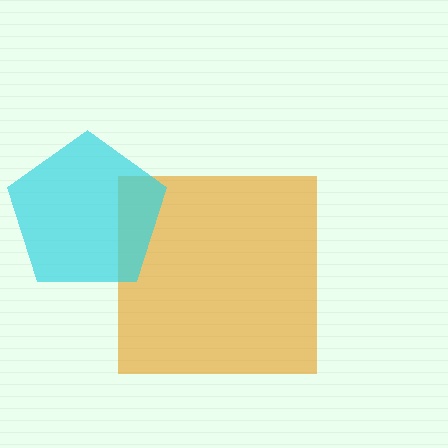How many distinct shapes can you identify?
There are 2 distinct shapes: an orange square, a cyan pentagon.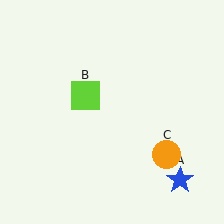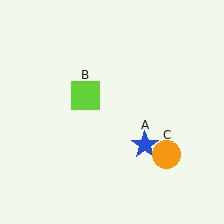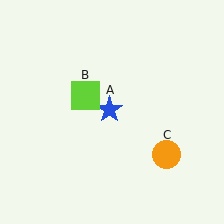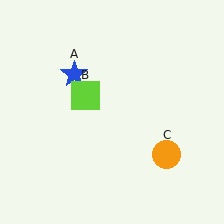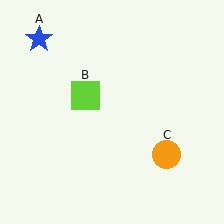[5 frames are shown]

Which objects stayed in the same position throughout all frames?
Lime square (object B) and orange circle (object C) remained stationary.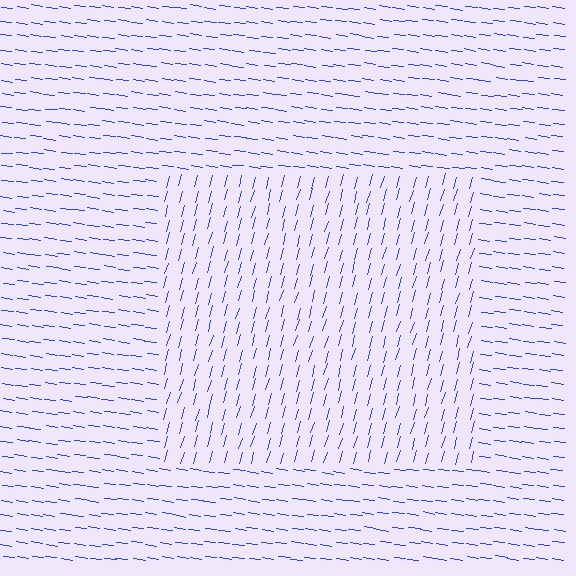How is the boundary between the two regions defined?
The boundary is defined purely by a change in line orientation (approximately 82 degrees difference). All lines are the same color and thickness.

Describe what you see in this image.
The image is filled with small blue line segments. A rectangle region in the image has lines oriented differently from the surrounding lines, creating a visible texture boundary.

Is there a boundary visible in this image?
Yes, there is a texture boundary formed by a change in line orientation.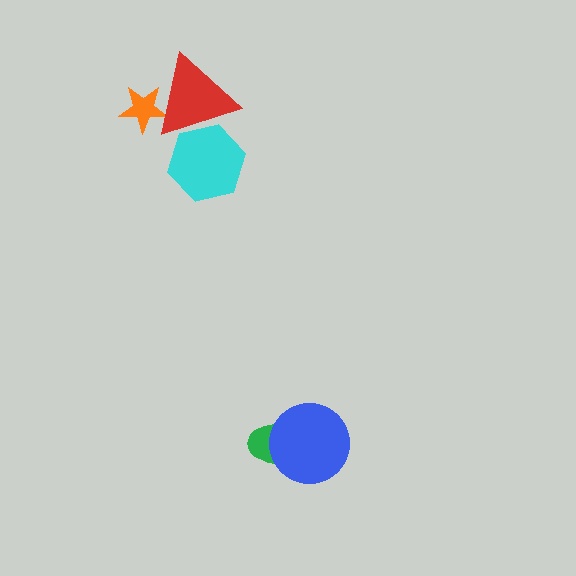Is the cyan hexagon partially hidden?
Yes, it is partially covered by another shape.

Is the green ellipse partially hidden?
Yes, it is partially covered by another shape.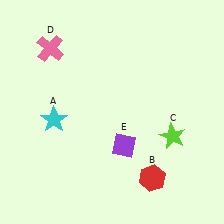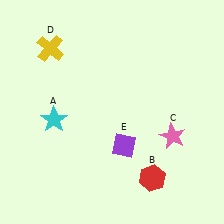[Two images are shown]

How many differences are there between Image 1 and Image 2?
There are 2 differences between the two images.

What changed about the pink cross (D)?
In Image 1, D is pink. In Image 2, it changed to yellow.